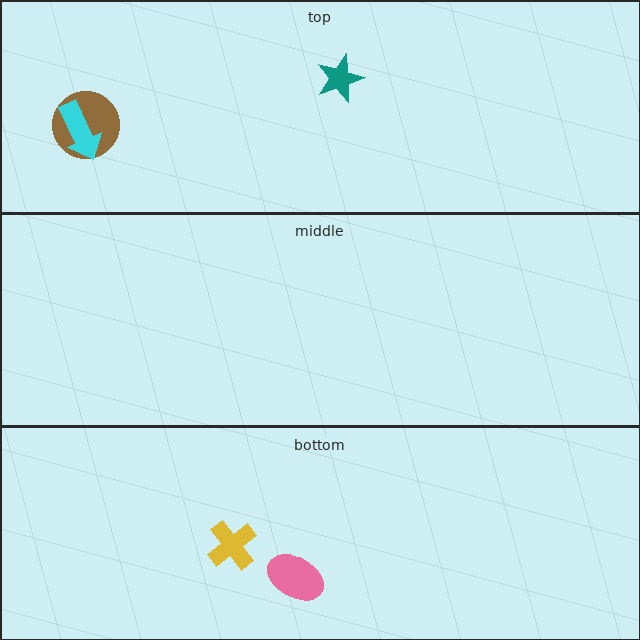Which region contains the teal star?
The top region.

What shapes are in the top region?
The brown circle, the cyan arrow, the teal star.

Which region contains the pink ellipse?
The bottom region.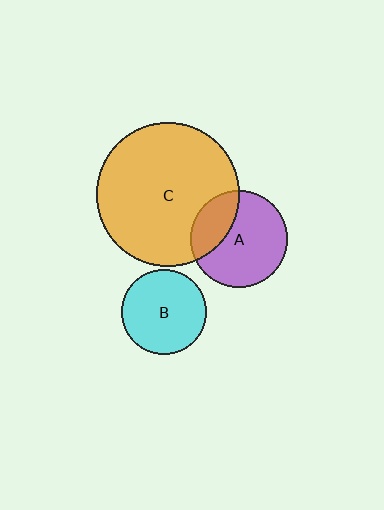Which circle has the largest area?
Circle C (orange).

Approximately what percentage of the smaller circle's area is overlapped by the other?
Approximately 30%.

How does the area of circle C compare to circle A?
Approximately 2.2 times.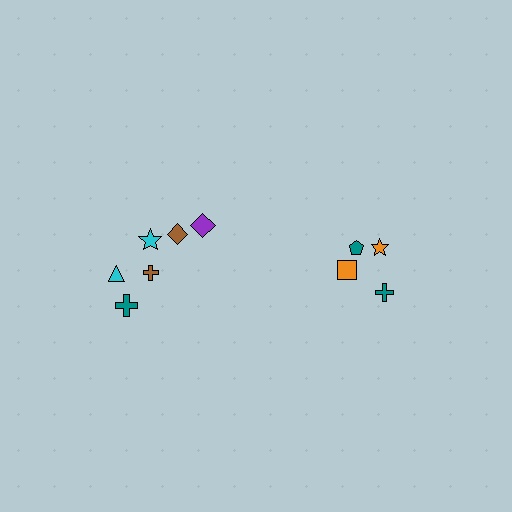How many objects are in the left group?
There are 6 objects.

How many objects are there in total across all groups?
There are 10 objects.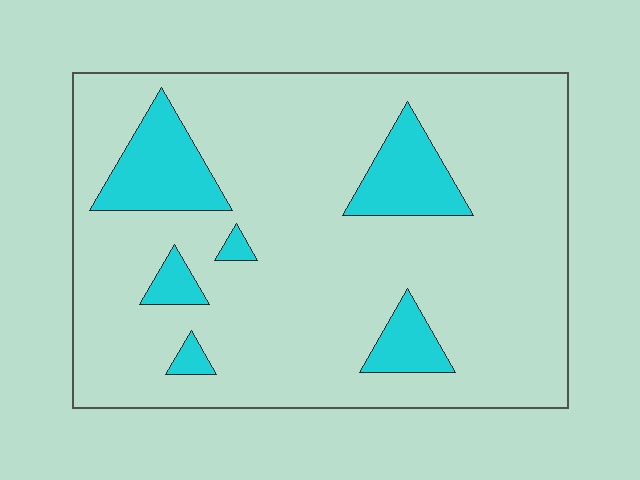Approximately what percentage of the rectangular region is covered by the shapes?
Approximately 15%.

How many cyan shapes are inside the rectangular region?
6.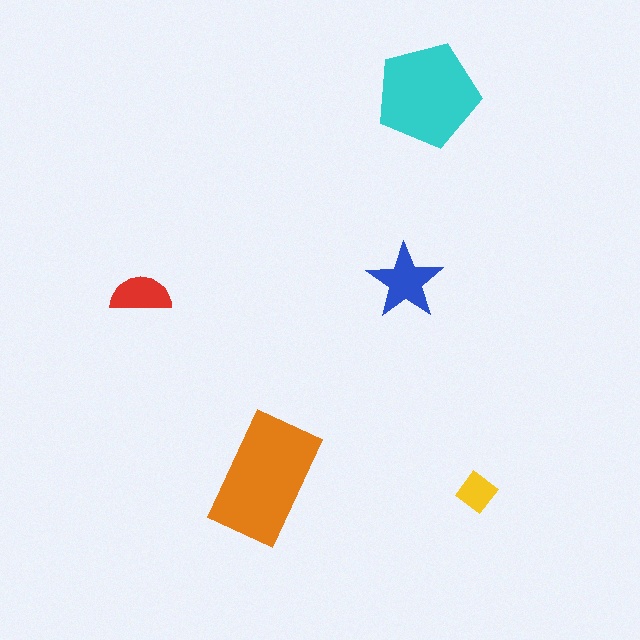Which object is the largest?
The orange rectangle.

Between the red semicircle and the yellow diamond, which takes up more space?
The red semicircle.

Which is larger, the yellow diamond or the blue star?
The blue star.